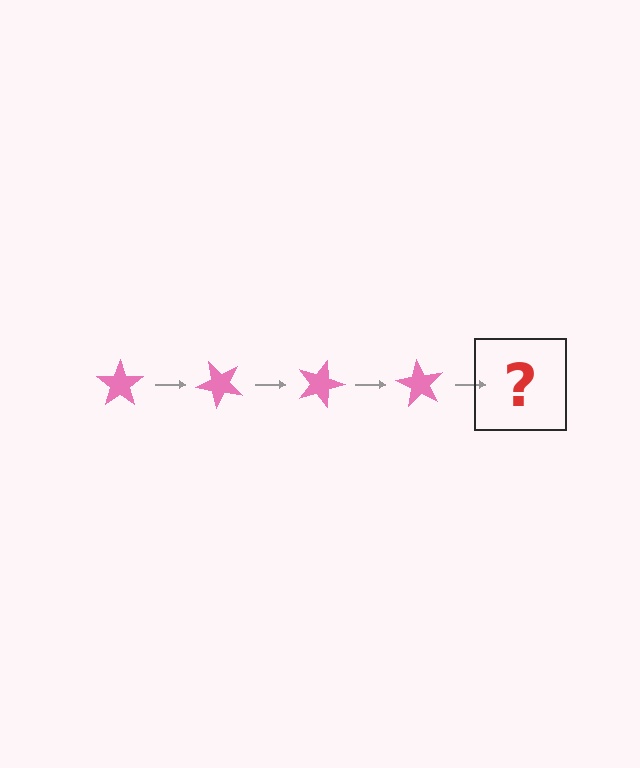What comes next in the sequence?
The next element should be a pink star rotated 180 degrees.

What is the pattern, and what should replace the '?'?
The pattern is that the star rotates 45 degrees each step. The '?' should be a pink star rotated 180 degrees.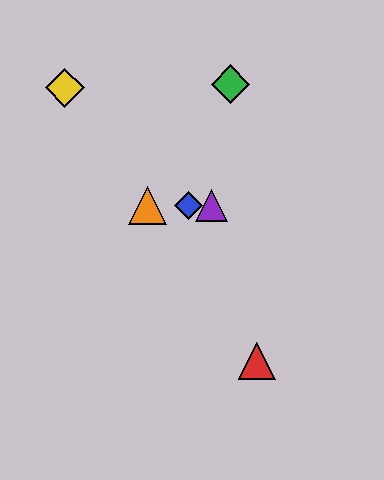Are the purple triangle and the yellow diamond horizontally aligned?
No, the purple triangle is at y≈206 and the yellow diamond is at y≈88.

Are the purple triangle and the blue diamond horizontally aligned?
Yes, both are at y≈206.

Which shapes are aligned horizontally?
The blue diamond, the purple triangle, the orange triangle are aligned horizontally.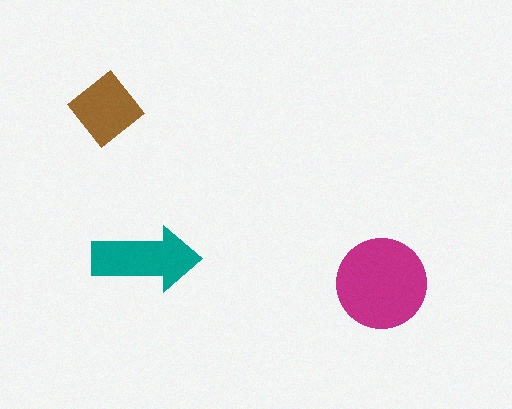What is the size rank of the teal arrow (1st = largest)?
2nd.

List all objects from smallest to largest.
The brown diamond, the teal arrow, the magenta circle.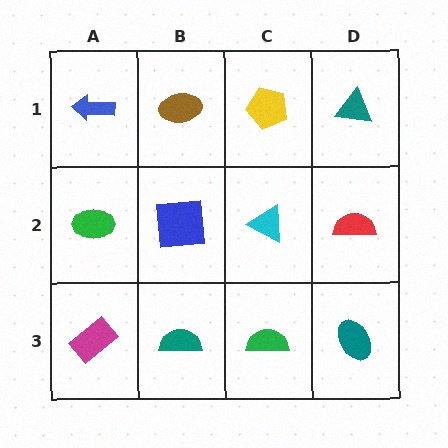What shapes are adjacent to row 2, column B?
A brown ellipse (row 1, column B), a teal semicircle (row 3, column B), a green ellipse (row 2, column A), a cyan triangle (row 2, column C).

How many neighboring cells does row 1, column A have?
2.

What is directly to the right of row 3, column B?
A green semicircle.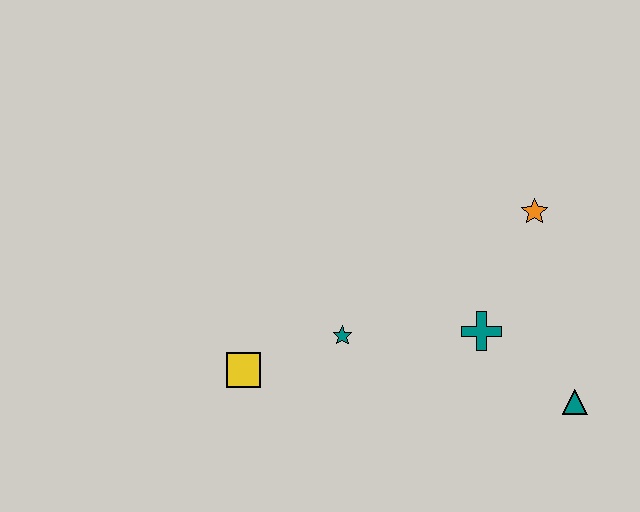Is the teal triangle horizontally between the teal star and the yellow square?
No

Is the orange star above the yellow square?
Yes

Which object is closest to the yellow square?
The teal star is closest to the yellow square.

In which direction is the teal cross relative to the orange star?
The teal cross is below the orange star.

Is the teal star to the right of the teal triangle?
No